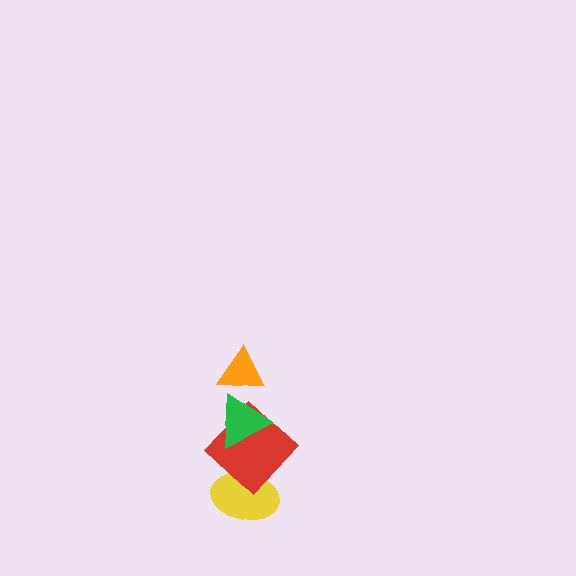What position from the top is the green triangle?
The green triangle is 2nd from the top.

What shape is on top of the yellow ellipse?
The red diamond is on top of the yellow ellipse.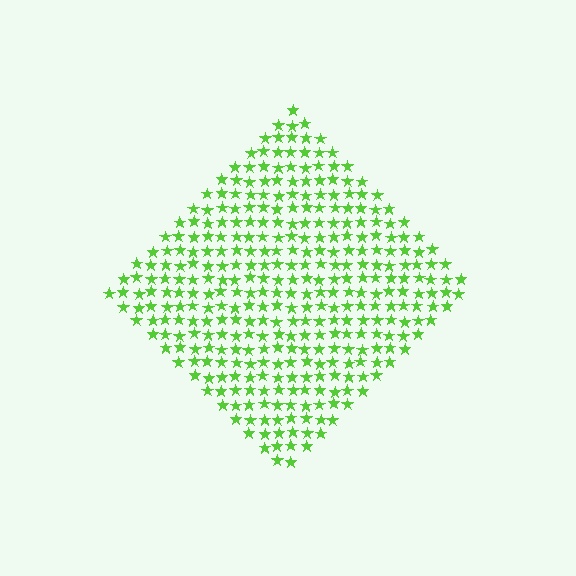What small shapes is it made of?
It is made of small stars.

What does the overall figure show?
The overall figure shows a diamond.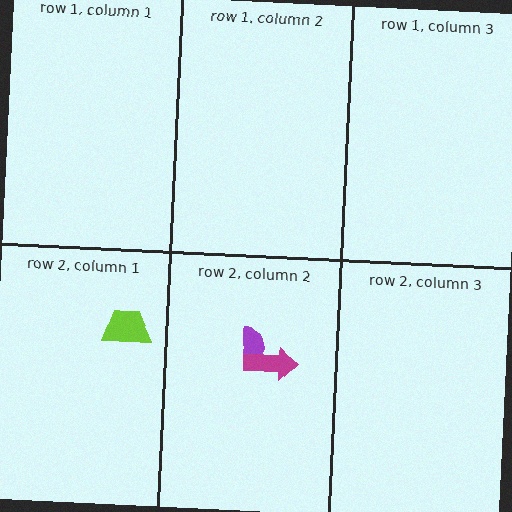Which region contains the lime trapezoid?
The row 2, column 1 region.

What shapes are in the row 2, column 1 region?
The lime trapezoid.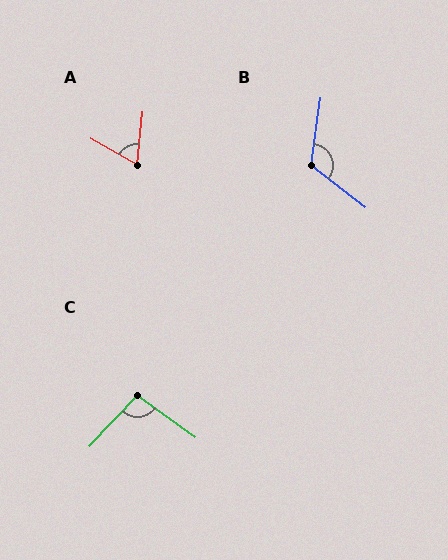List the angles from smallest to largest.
A (66°), C (98°), B (120°).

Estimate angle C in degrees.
Approximately 98 degrees.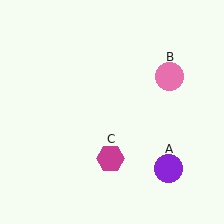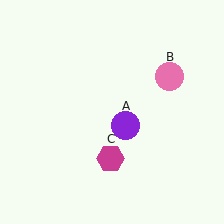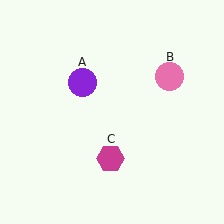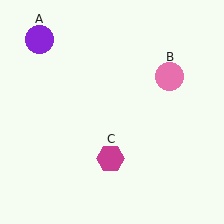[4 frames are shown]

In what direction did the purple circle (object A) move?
The purple circle (object A) moved up and to the left.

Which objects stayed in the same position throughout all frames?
Pink circle (object B) and magenta hexagon (object C) remained stationary.